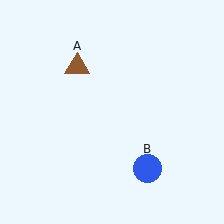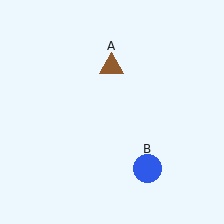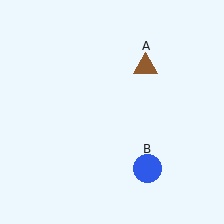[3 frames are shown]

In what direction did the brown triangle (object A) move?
The brown triangle (object A) moved right.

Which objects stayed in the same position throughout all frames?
Blue circle (object B) remained stationary.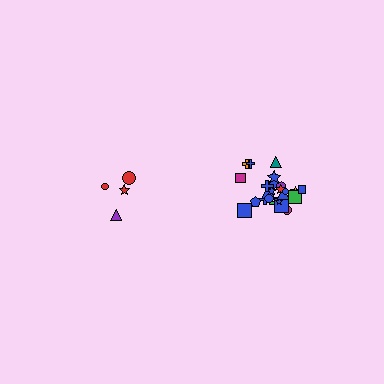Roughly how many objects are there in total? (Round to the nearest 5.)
Roughly 30 objects in total.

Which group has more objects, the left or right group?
The right group.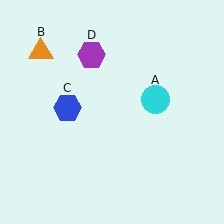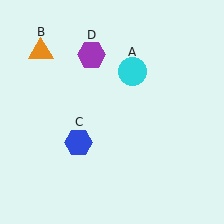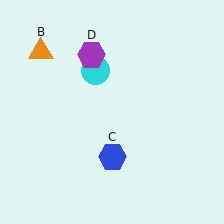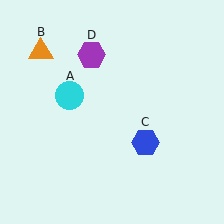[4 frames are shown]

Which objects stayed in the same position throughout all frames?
Orange triangle (object B) and purple hexagon (object D) remained stationary.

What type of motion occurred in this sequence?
The cyan circle (object A), blue hexagon (object C) rotated counterclockwise around the center of the scene.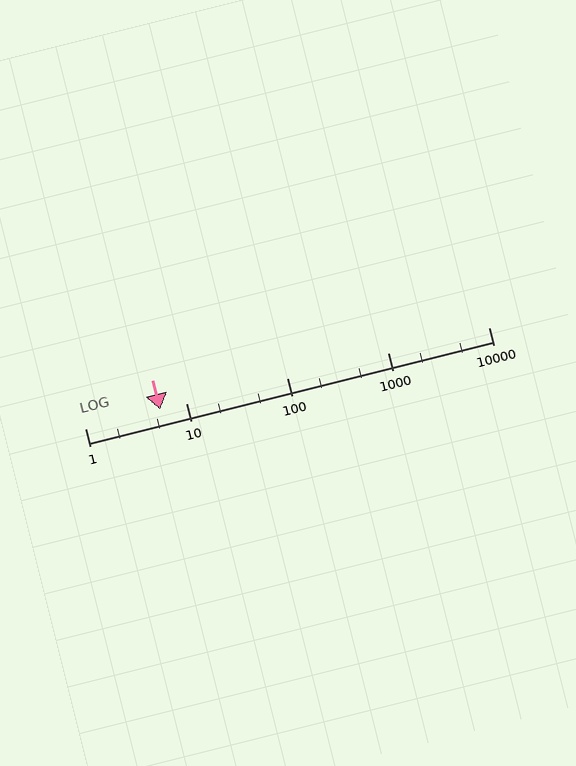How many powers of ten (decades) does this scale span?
The scale spans 4 decades, from 1 to 10000.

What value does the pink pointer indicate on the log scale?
The pointer indicates approximately 5.6.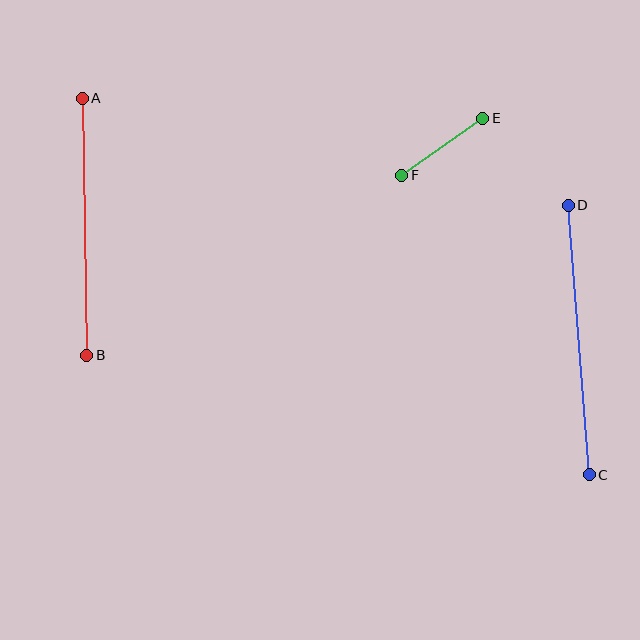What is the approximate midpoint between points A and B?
The midpoint is at approximately (85, 227) pixels.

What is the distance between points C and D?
The distance is approximately 270 pixels.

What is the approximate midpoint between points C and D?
The midpoint is at approximately (579, 340) pixels.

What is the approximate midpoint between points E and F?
The midpoint is at approximately (442, 147) pixels.